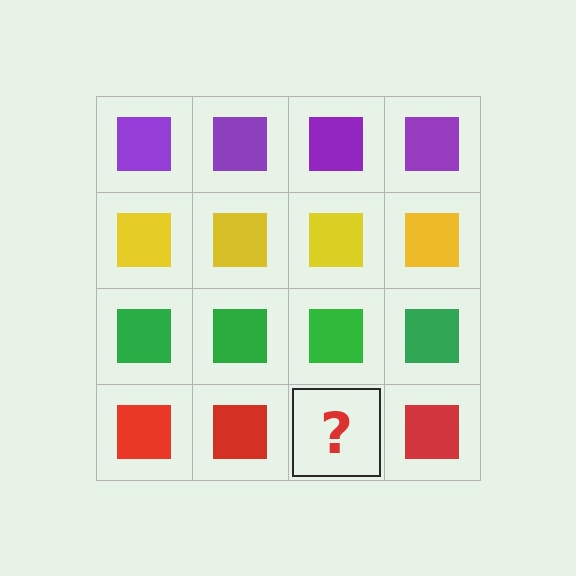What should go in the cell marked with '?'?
The missing cell should contain a red square.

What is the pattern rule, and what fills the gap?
The rule is that each row has a consistent color. The gap should be filled with a red square.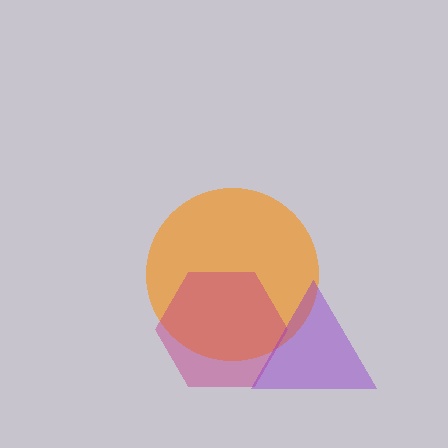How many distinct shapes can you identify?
There are 3 distinct shapes: an orange circle, a magenta hexagon, a purple triangle.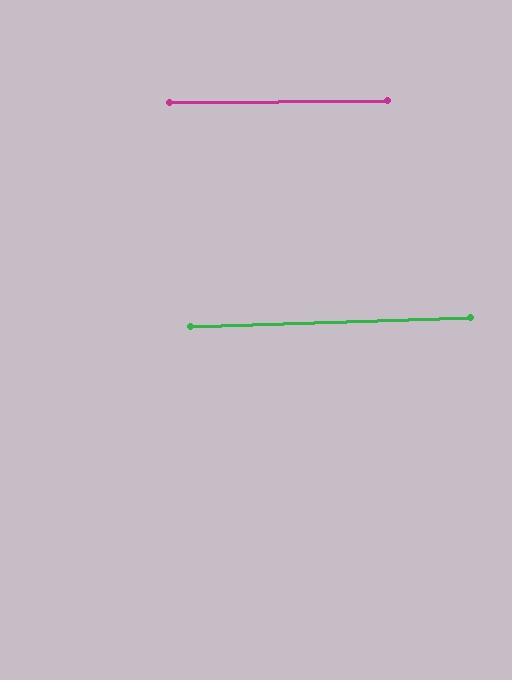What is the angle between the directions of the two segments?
Approximately 1 degree.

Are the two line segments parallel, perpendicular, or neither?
Parallel — their directions differ by only 1.2°.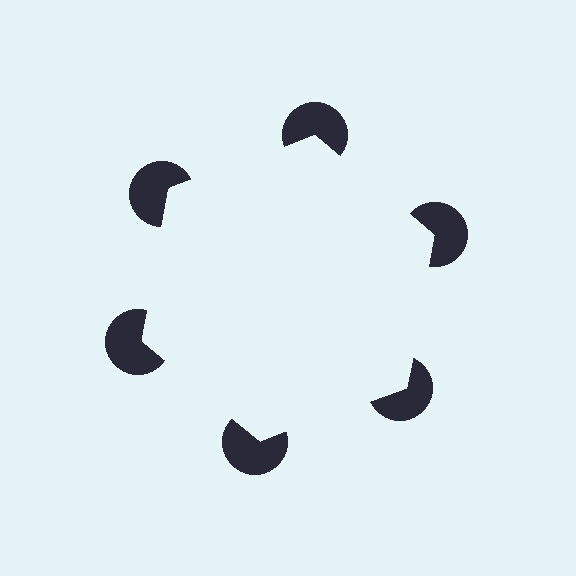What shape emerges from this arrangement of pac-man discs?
An illusory hexagon — its edges are inferred from the aligned wedge cuts in the pac-man discs, not physically drawn.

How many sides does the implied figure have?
6 sides.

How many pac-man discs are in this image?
There are 6 — one at each vertex of the illusory hexagon.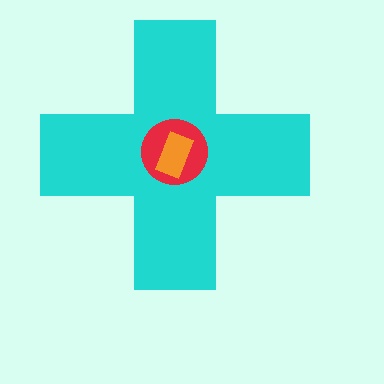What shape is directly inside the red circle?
The orange rectangle.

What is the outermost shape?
The cyan cross.